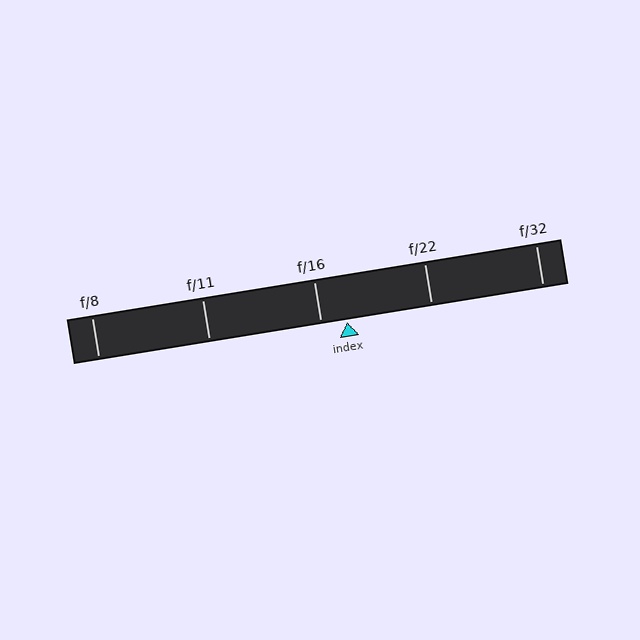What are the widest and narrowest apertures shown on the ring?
The widest aperture shown is f/8 and the narrowest is f/32.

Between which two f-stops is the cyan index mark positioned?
The index mark is between f/16 and f/22.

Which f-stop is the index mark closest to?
The index mark is closest to f/16.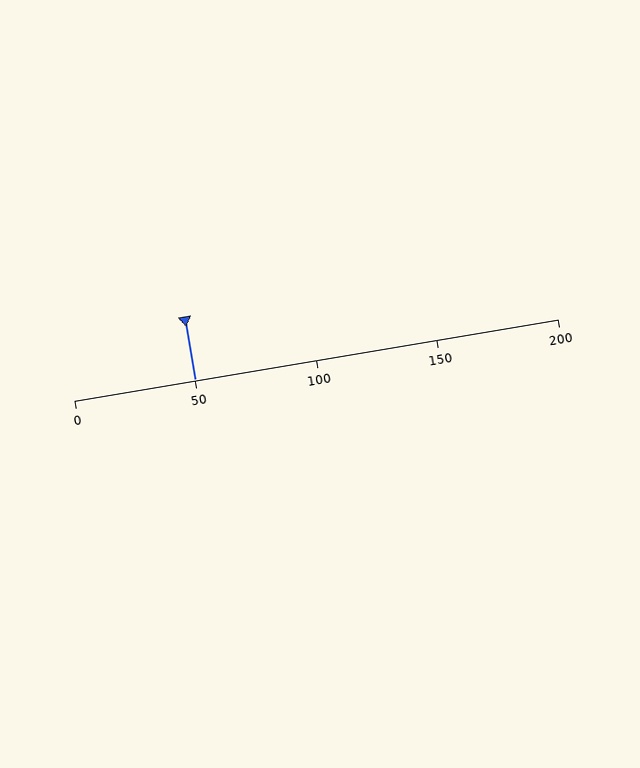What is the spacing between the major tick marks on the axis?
The major ticks are spaced 50 apart.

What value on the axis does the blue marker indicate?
The marker indicates approximately 50.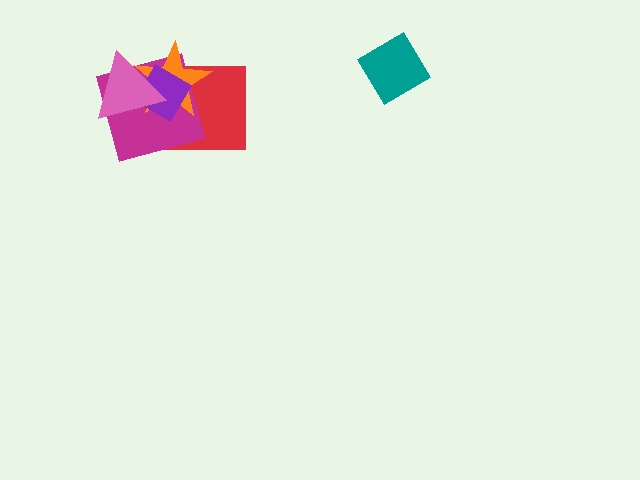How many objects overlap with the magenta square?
4 objects overlap with the magenta square.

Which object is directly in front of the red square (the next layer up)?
The magenta square is directly in front of the red square.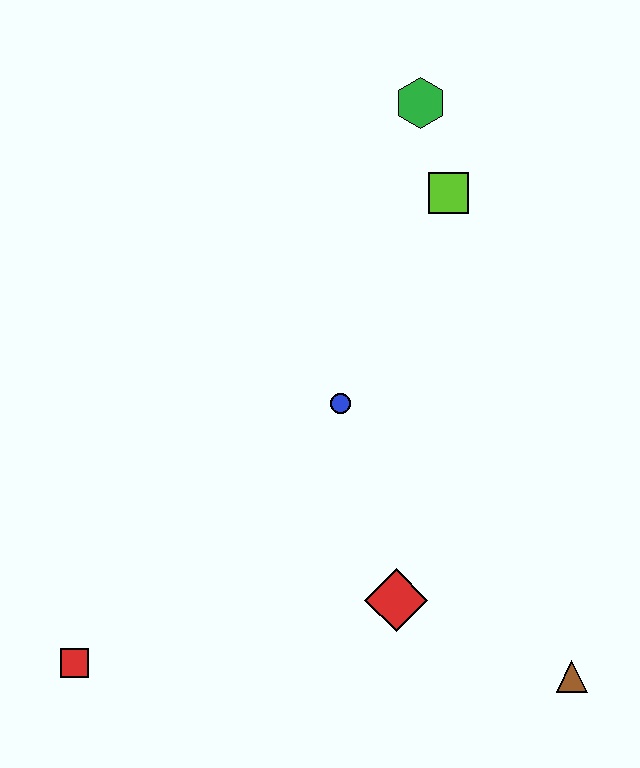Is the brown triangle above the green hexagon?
No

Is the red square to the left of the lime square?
Yes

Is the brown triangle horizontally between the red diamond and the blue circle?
No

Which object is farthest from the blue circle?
The red square is farthest from the blue circle.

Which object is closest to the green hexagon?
The lime square is closest to the green hexagon.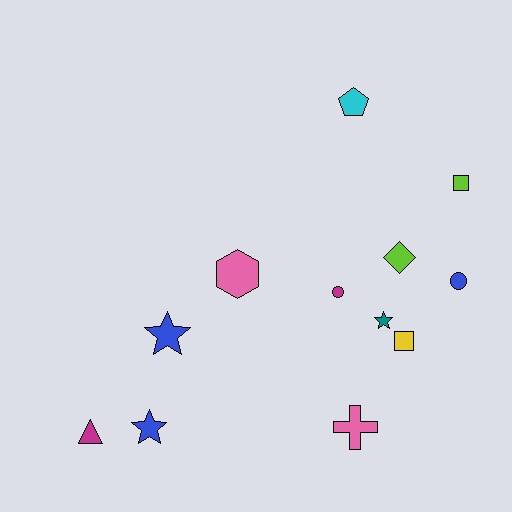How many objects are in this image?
There are 12 objects.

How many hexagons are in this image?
There is 1 hexagon.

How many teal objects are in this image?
There is 1 teal object.